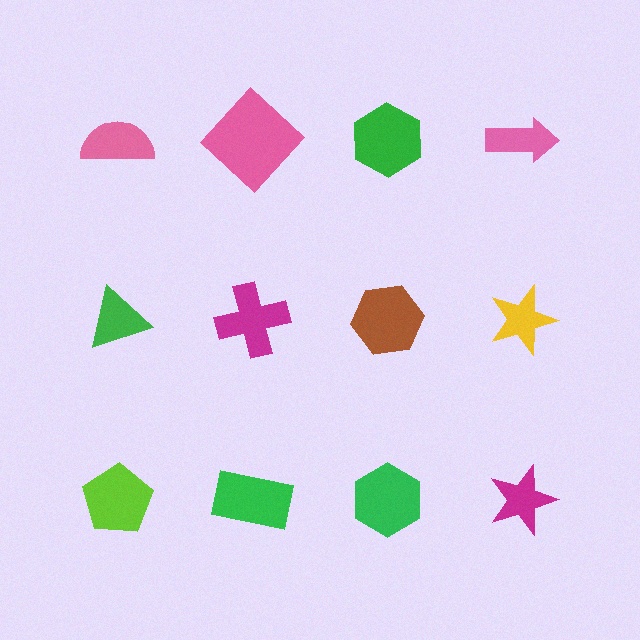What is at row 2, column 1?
A green triangle.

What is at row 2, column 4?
A yellow star.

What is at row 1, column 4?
A pink arrow.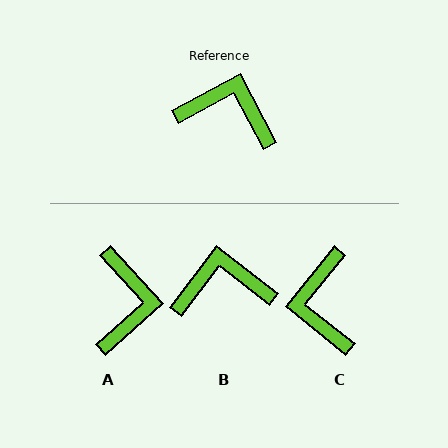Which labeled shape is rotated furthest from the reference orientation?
C, about 113 degrees away.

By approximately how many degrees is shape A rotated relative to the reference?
Approximately 76 degrees clockwise.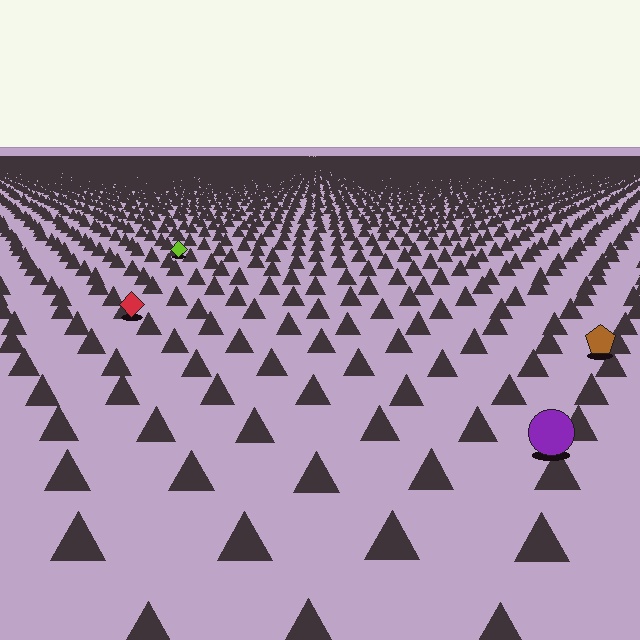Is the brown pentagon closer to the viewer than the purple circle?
No. The purple circle is closer — you can tell from the texture gradient: the ground texture is coarser near it.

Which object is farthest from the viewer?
The lime diamond is farthest from the viewer. It appears smaller and the ground texture around it is denser.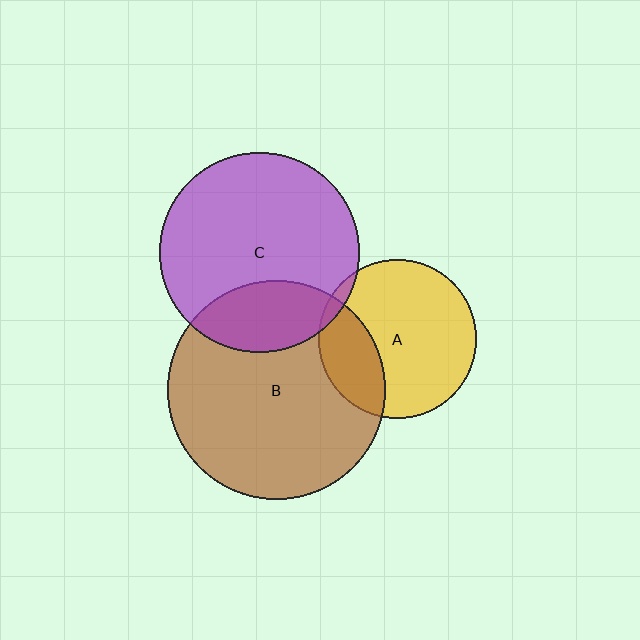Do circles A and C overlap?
Yes.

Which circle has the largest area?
Circle B (brown).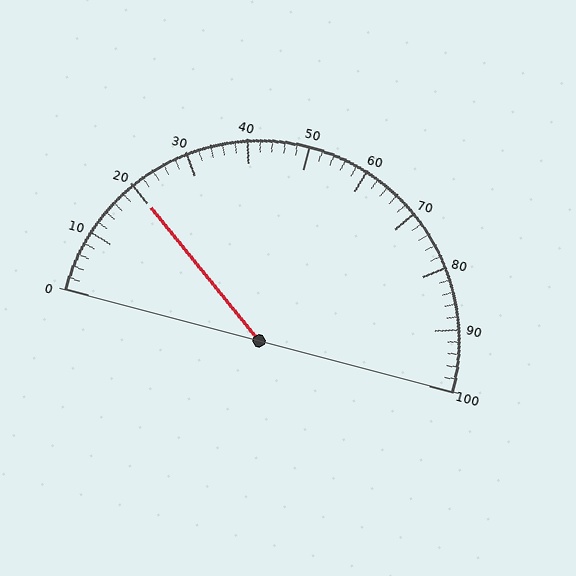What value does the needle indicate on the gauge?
The needle indicates approximately 20.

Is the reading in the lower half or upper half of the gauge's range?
The reading is in the lower half of the range (0 to 100).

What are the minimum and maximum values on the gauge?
The gauge ranges from 0 to 100.